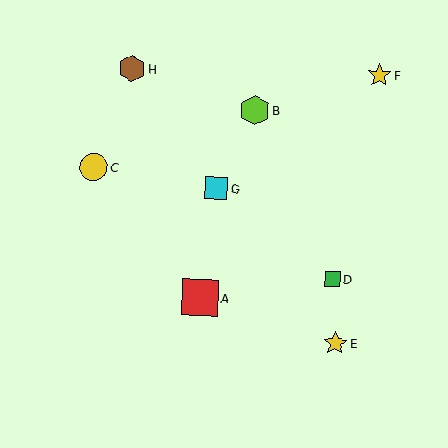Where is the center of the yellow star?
The center of the yellow star is at (379, 75).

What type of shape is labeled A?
Shape A is a red square.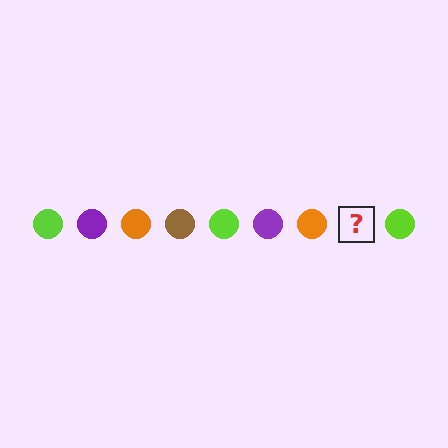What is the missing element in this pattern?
The missing element is a brown circle.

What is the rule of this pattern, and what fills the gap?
The rule is that the pattern cycles through lime, purple, orange, brown circles. The gap should be filled with a brown circle.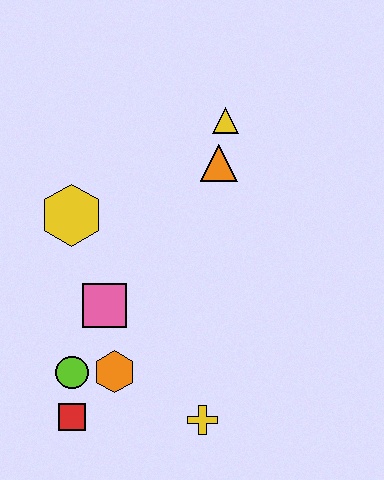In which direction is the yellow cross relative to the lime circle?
The yellow cross is to the right of the lime circle.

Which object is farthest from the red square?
The yellow triangle is farthest from the red square.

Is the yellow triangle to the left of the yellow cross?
No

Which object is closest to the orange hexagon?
The lime circle is closest to the orange hexagon.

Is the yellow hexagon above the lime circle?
Yes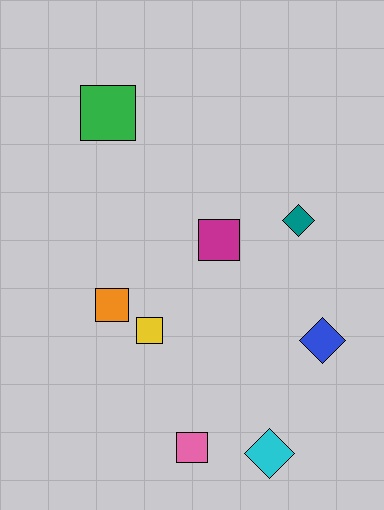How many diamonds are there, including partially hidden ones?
There are 3 diamonds.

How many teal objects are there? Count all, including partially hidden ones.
There is 1 teal object.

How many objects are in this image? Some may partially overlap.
There are 8 objects.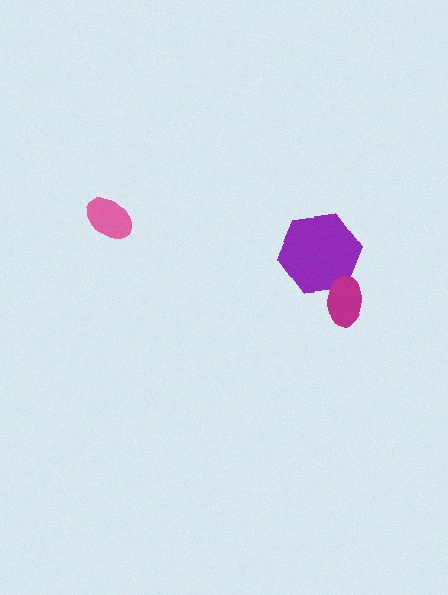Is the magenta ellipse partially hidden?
No, no other shape covers it.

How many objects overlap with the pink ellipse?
0 objects overlap with the pink ellipse.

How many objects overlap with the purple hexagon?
1 object overlaps with the purple hexagon.